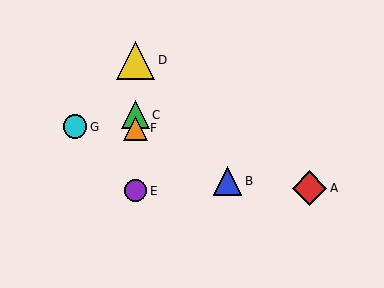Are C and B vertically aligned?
No, C is at x≈135 and B is at x≈228.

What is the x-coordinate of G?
Object G is at x≈75.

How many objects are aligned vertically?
4 objects (C, D, E, F) are aligned vertically.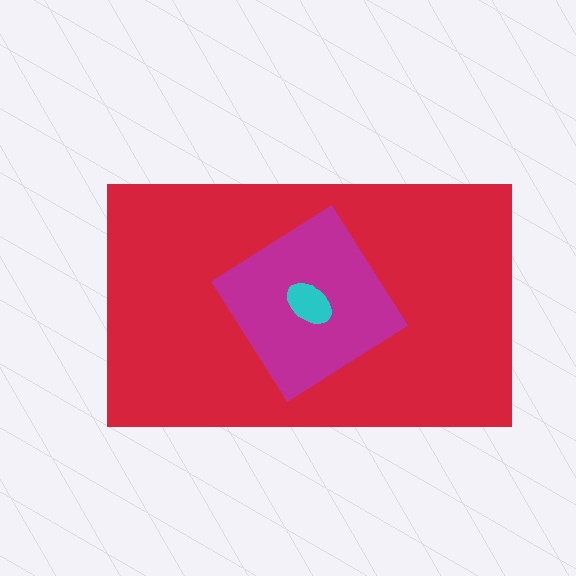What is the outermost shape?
The red rectangle.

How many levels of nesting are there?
3.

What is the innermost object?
The cyan ellipse.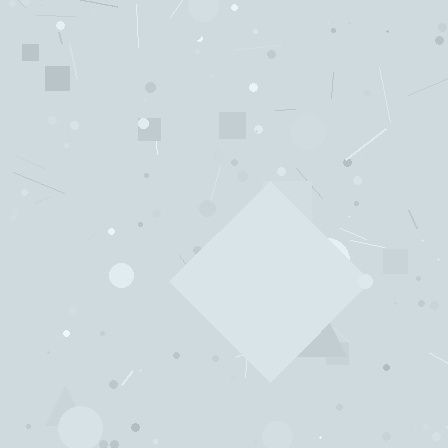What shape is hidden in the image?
A diamond is hidden in the image.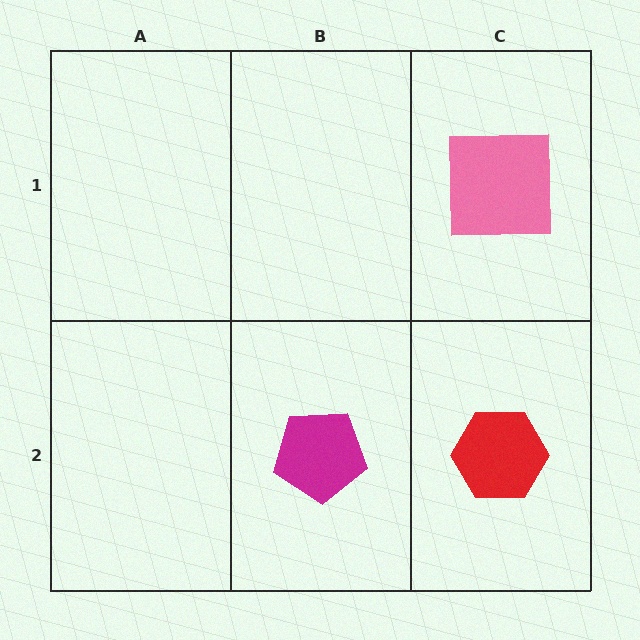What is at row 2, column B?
A magenta pentagon.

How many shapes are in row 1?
1 shape.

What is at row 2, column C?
A red hexagon.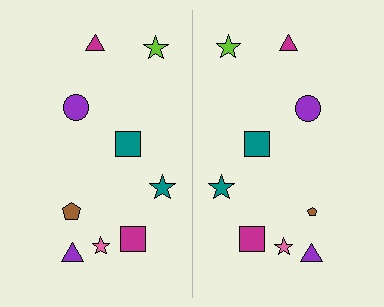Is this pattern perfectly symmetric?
No, the pattern is not perfectly symmetric. The brown pentagon on the right side has a different size than its mirror counterpart.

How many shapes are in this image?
There are 18 shapes in this image.